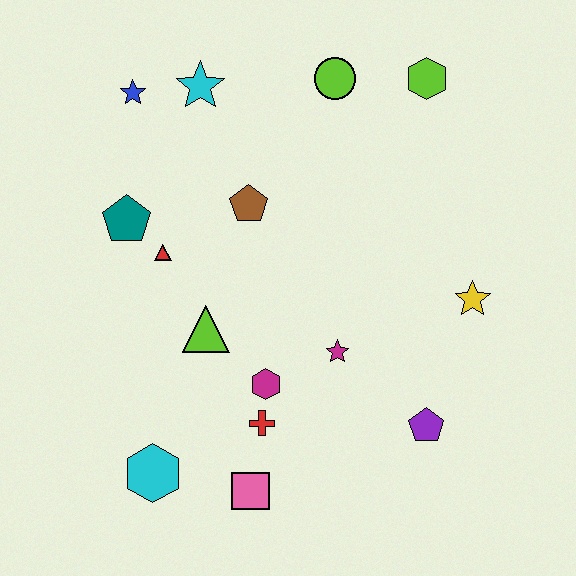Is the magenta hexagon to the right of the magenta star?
No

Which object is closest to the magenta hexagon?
The red cross is closest to the magenta hexagon.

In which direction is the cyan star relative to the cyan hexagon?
The cyan star is above the cyan hexagon.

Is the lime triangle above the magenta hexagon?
Yes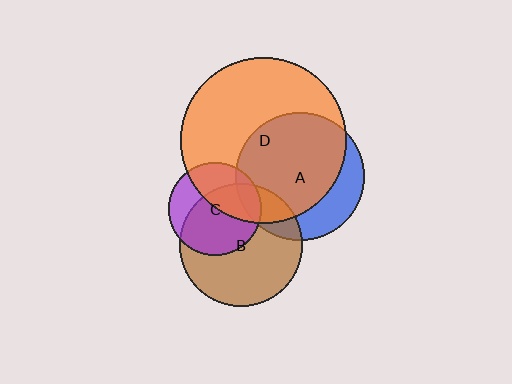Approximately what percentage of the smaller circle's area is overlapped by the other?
Approximately 65%.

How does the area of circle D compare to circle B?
Approximately 1.8 times.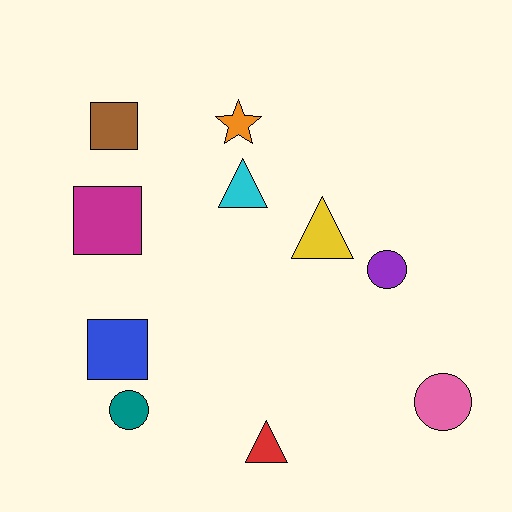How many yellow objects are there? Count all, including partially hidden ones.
There is 1 yellow object.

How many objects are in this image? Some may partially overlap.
There are 10 objects.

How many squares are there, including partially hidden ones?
There are 3 squares.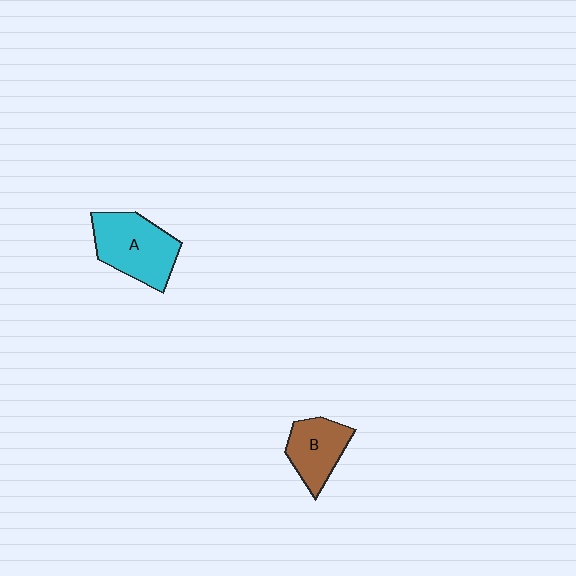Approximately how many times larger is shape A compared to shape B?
Approximately 1.4 times.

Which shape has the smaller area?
Shape B (brown).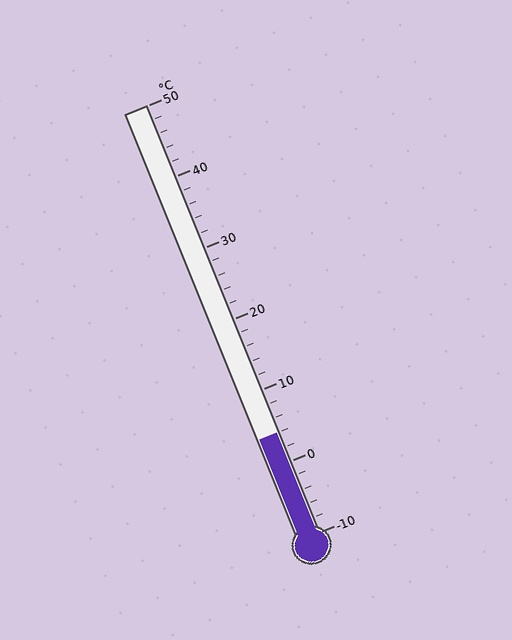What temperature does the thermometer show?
The thermometer shows approximately 4°C.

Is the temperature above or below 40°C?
The temperature is below 40°C.